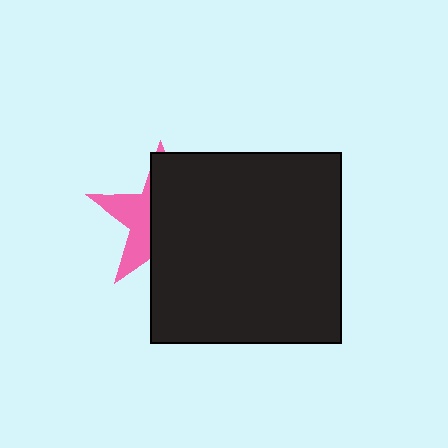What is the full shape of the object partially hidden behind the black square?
The partially hidden object is a pink star.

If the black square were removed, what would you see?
You would see the complete pink star.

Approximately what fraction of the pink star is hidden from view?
Roughly 64% of the pink star is hidden behind the black square.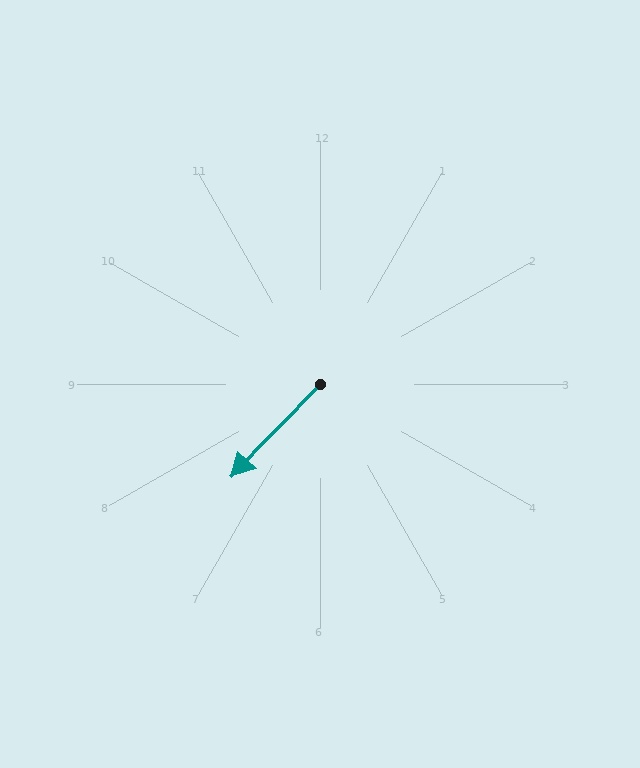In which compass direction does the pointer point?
Southwest.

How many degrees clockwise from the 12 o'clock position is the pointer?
Approximately 224 degrees.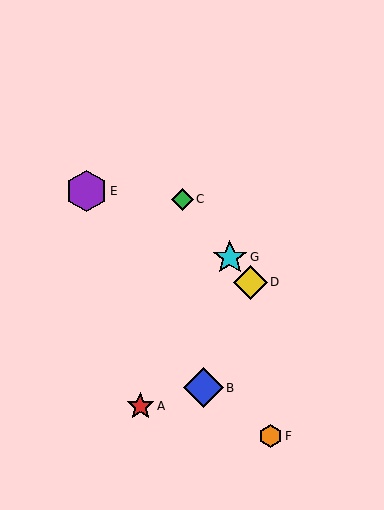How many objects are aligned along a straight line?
3 objects (C, D, G) are aligned along a straight line.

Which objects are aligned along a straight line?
Objects C, D, G are aligned along a straight line.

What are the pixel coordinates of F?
Object F is at (270, 436).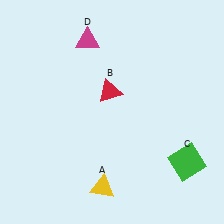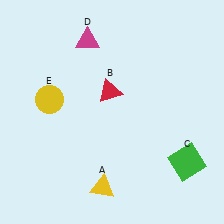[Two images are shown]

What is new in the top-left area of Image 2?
A yellow circle (E) was added in the top-left area of Image 2.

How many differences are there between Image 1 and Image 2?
There is 1 difference between the two images.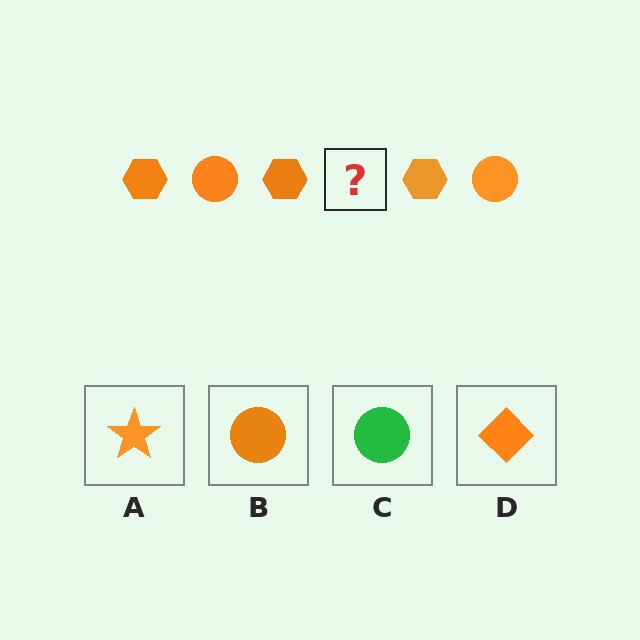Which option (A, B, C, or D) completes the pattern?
B.